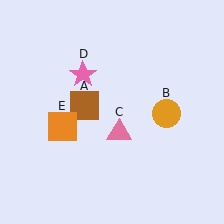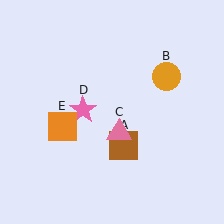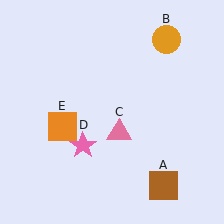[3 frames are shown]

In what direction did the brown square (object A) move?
The brown square (object A) moved down and to the right.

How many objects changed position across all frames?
3 objects changed position: brown square (object A), orange circle (object B), pink star (object D).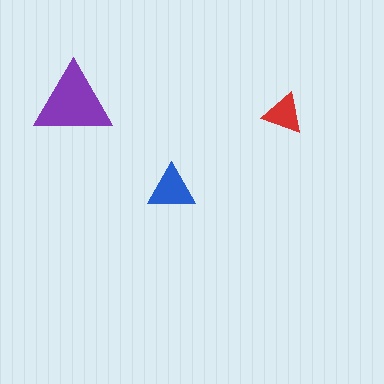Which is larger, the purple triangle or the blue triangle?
The purple one.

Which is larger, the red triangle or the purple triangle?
The purple one.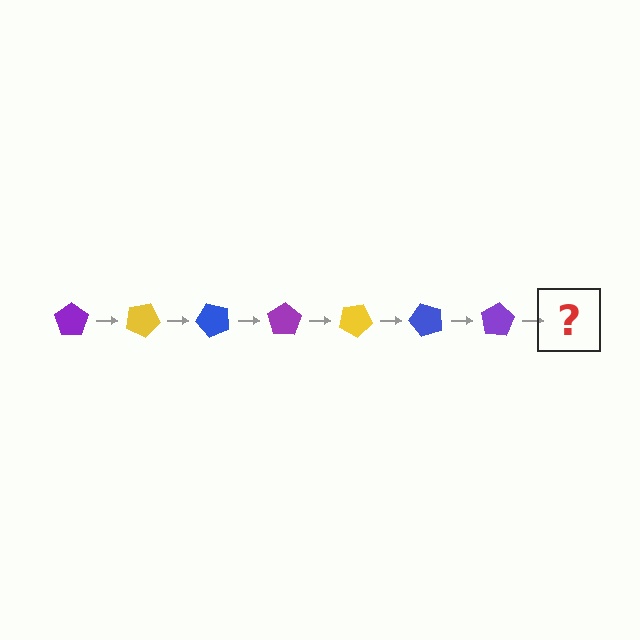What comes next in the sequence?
The next element should be a yellow pentagon, rotated 175 degrees from the start.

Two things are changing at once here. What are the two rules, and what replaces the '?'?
The two rules are that it rotates 25 degrees each step and the color cycles through purple, yellow, and blue. The '?' should be a yellow pentagon, rotated 175 degrees from the start.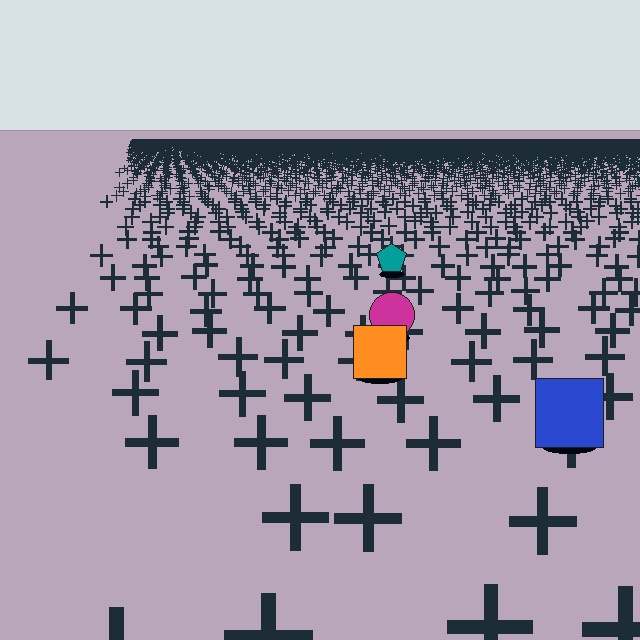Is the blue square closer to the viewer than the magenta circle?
Yes. The blue square is closer — you can tell from the texture gradient: the ground texture is coarser near it.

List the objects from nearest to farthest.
From nearest to farthest: the blue square, the orange square, the magenta circle, the teal pentagon.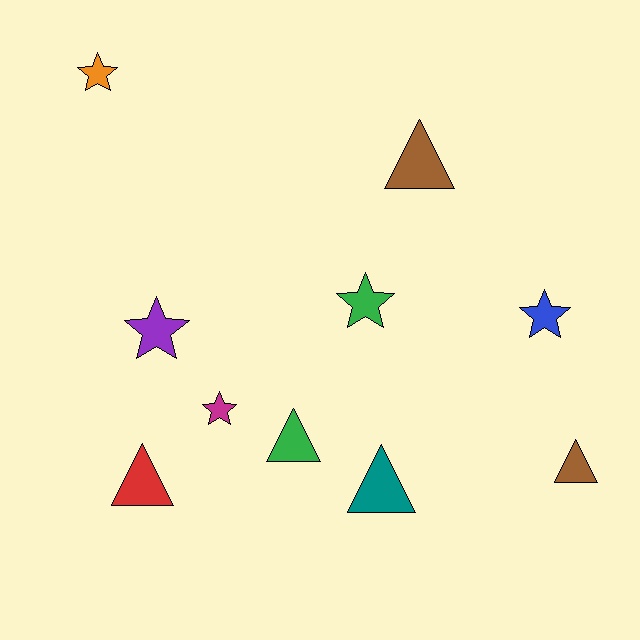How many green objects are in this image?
There are 2 green objects.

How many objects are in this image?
There are 10 objects.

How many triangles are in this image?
There are 5 triangles.